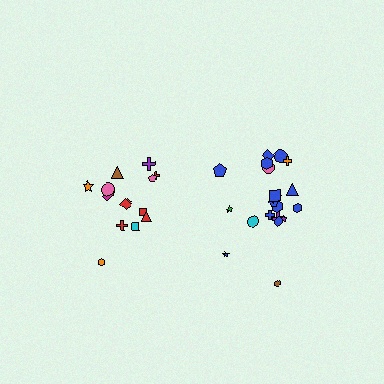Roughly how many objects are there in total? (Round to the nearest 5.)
Roughly 35 objects in total.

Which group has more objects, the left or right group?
The right group.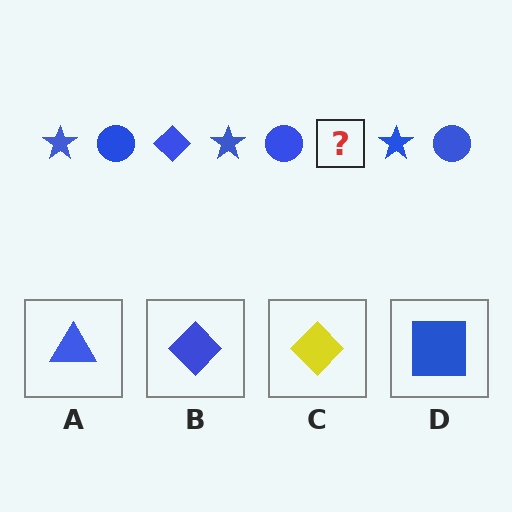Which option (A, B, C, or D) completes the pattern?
B.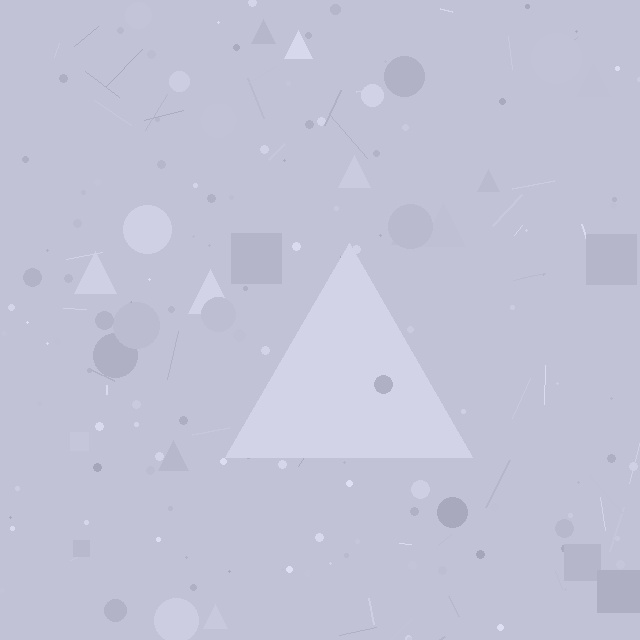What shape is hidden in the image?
A triangle is hidden in the image.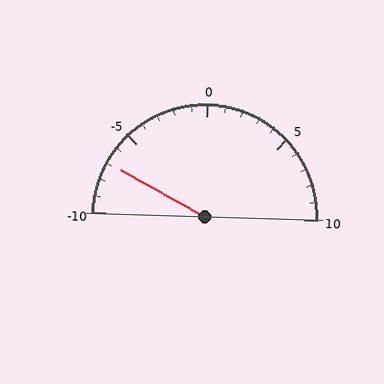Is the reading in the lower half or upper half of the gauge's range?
The reading is in the lower half of the range (-10 to 10).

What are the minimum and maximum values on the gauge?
The gauge ranges from -10 to 10.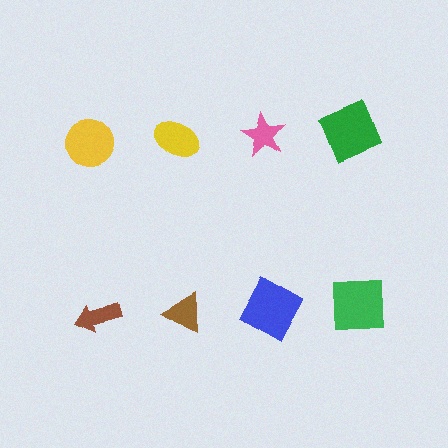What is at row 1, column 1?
A yellow circle.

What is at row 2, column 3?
A blue square.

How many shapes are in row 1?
4 shapes.